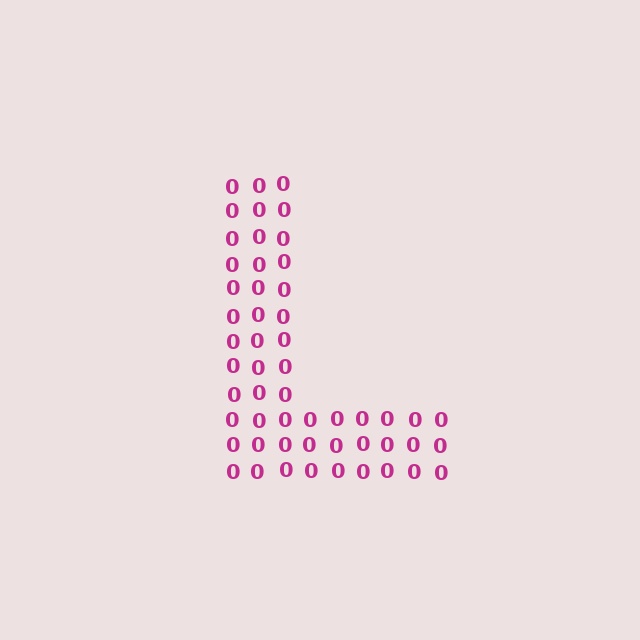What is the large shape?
The large shape is the letter L.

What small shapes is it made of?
It is made of small digit 0's.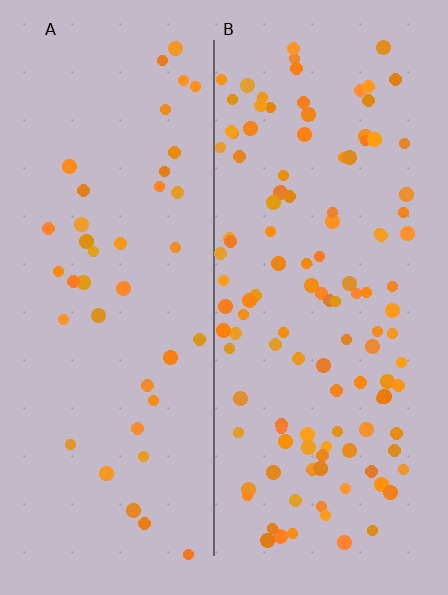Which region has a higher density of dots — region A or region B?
B (the right).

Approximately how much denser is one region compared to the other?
Approximately 2.9× — region B over region A.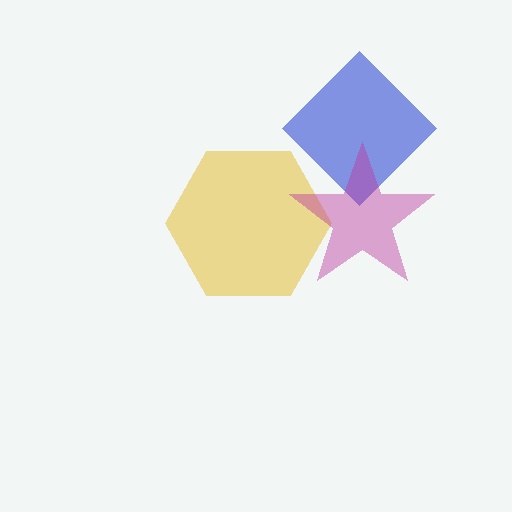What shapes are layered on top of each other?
The layered shapes are: a yellow hexagon, a blue diamond, a magenta star.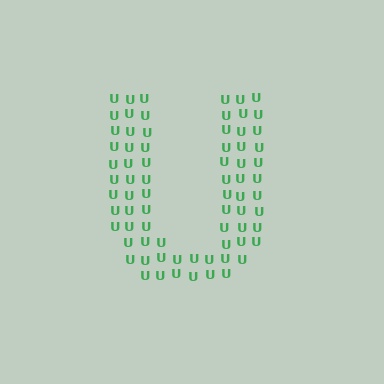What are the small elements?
The small elements are letter U's.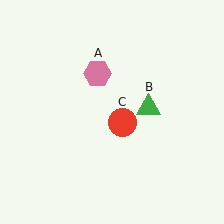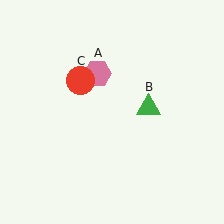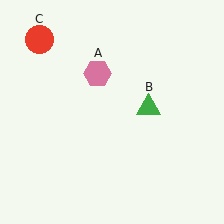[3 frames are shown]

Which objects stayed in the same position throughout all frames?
Pink hexagon (object A) and green triangle (object B) remained stationary.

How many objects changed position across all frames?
1 object changed position: red circle (object C).